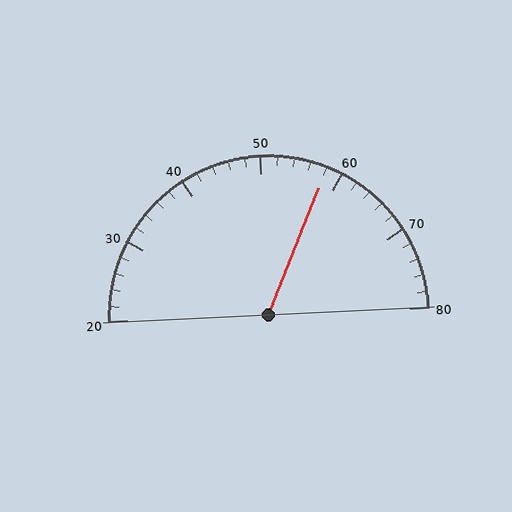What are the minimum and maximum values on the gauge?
The gauge ranges from 20 to 80.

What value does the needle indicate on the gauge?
The needle indicates approximately 58.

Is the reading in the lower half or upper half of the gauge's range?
The reading is in the upper half of the range (20 to 80).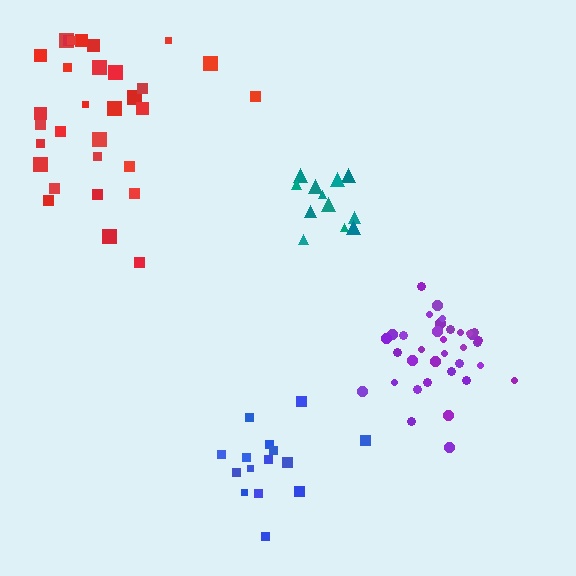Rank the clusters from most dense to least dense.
purple, teal, blue, red.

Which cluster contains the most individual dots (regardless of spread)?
Purple (35).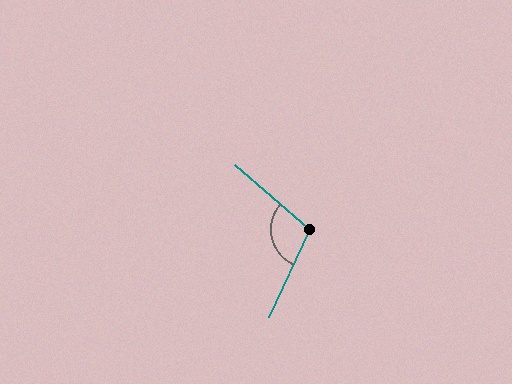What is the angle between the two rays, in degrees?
Approximately 106 degrees.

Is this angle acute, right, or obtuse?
It is obtuse.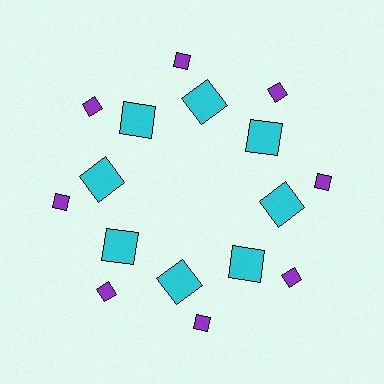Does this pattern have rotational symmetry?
Yes, this pattern has 8-fold rotational symmetry. It looks the same after rotating 45 degrees around the center.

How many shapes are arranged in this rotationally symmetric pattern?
There are 16 shapes, arranged in 8 groups of 2.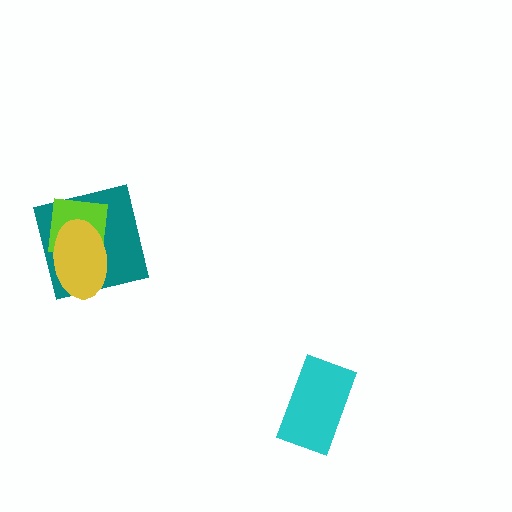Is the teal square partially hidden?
Yes, it is partially covered by another shape.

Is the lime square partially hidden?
Yes, it is partially covered by another shape.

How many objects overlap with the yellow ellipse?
2 objects overlap with the yellow ellipse.